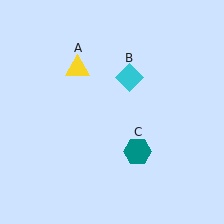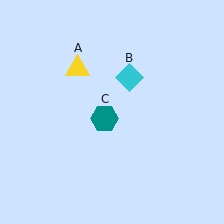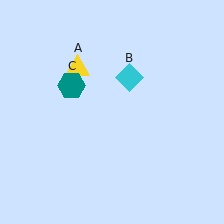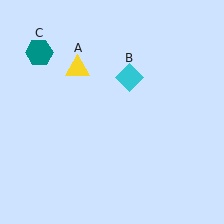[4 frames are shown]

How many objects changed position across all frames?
1 object changed position: teal hexagon (object C).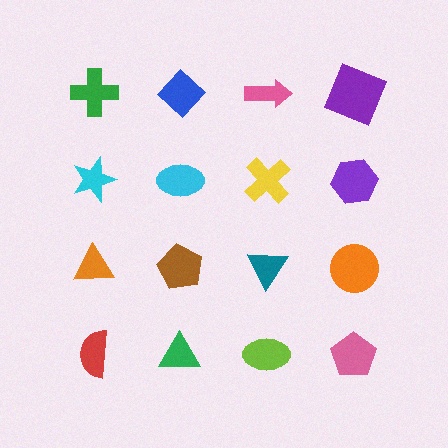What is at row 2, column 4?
A purple hexagon.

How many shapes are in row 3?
4 shapes.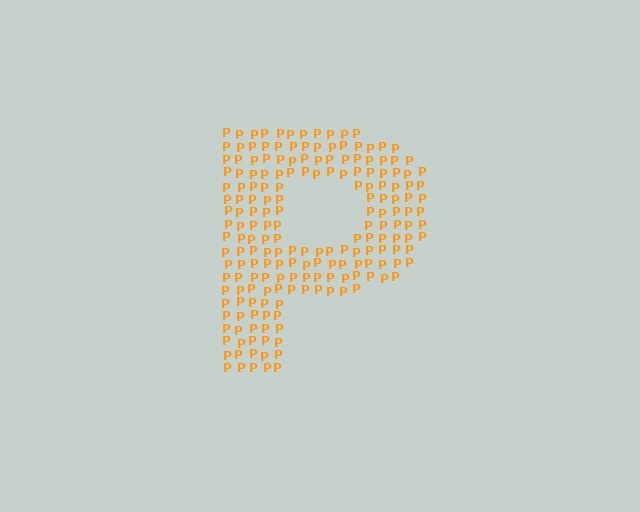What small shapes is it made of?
It is made of small letter P's.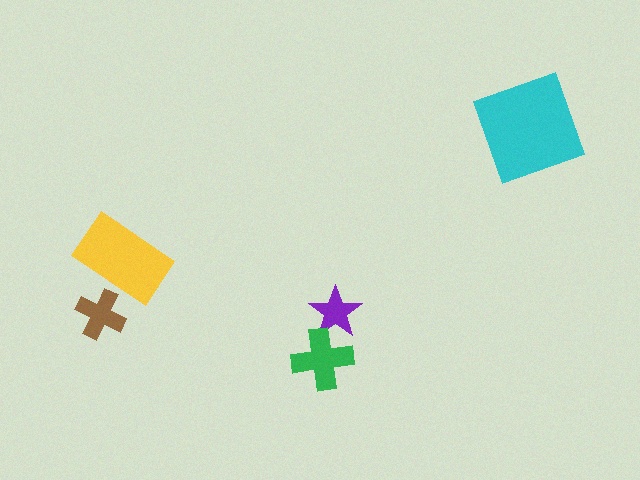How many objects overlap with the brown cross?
1 object overlaps with the brown cross.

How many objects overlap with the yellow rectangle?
1 object overlaps with the yellow rectangle.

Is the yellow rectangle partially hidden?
No, no other shape covers it.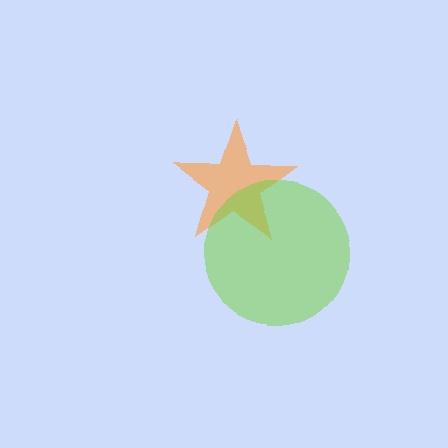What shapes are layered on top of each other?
The layered shapes are: an orange star, a lime circle.